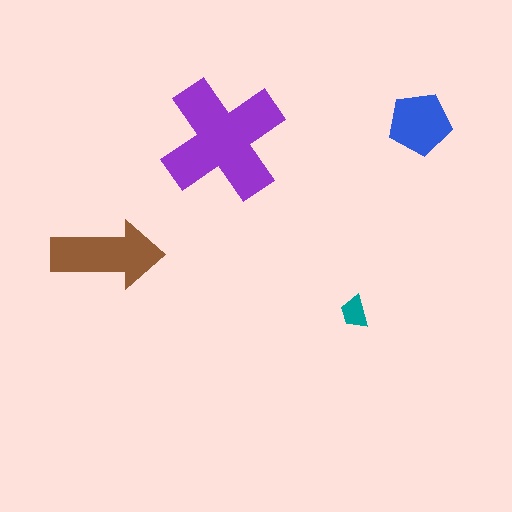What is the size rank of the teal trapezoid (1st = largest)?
4th.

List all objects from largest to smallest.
The purple cross, the brown arrow, the blue pentagon, the teal trapezoid.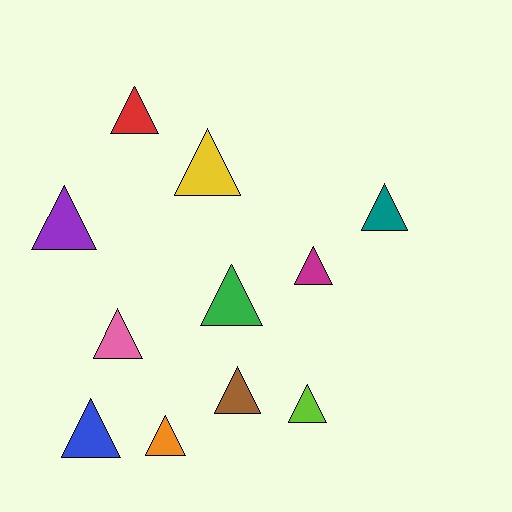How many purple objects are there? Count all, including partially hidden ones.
There is 1 purple object.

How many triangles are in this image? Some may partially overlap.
There are 11 triangles.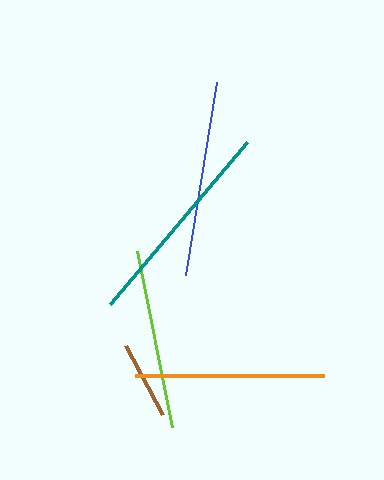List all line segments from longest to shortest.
From longest to shortest: teal, blue, orange, lime, brown.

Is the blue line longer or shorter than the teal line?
The teal line is longer than the blue line.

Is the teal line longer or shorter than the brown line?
The teal line is longer than the brown line.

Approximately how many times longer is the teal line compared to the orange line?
The teal line is approximately 1.1 times the length of the orange line.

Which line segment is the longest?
The teal line is the longest at approximately 212 pixels.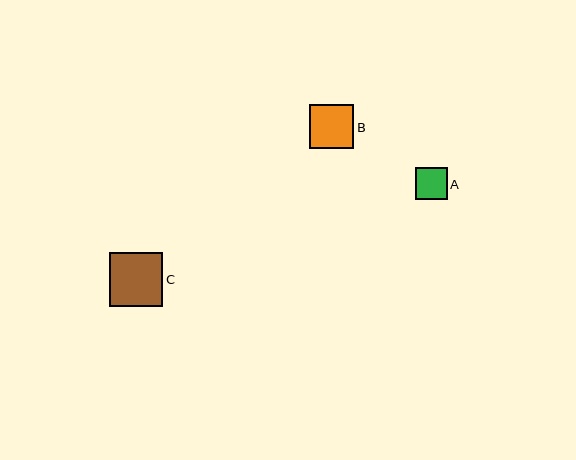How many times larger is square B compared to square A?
Square B is approximately 1.4 times the size of square A.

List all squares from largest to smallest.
From largest to smallest: C, B, A.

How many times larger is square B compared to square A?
Square B is approximately 1.4 times the size of square A.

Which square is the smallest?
Square A is the smallest with a size of approximately 32 pixels.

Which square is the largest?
Square C is the largest with a size of approximately 54 pixels.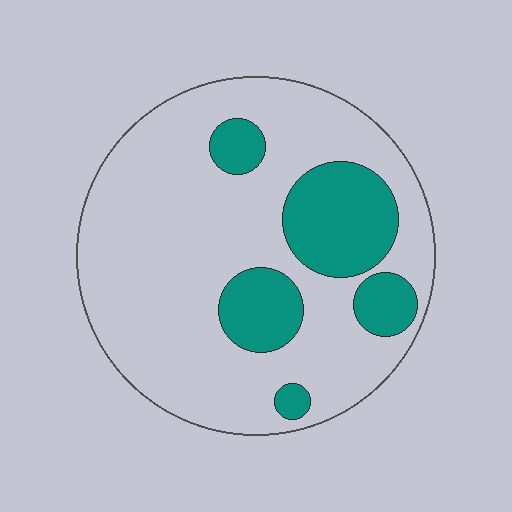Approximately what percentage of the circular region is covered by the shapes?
Approximately 25%.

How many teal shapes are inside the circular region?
5.